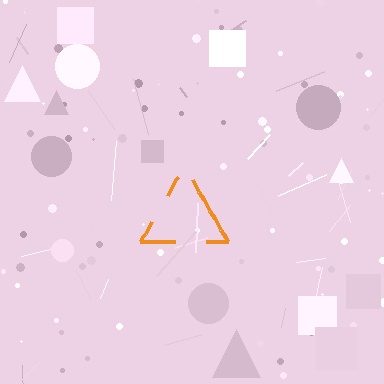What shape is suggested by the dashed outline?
The dashed outline suggests a triangle.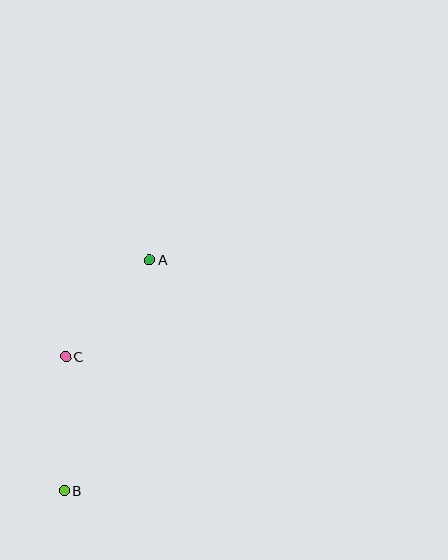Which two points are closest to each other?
Points A and C are closest to each other.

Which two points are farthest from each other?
Points A and B are farthest from each other.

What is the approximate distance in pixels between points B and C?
The distance between B and C is approximately 134 pixels.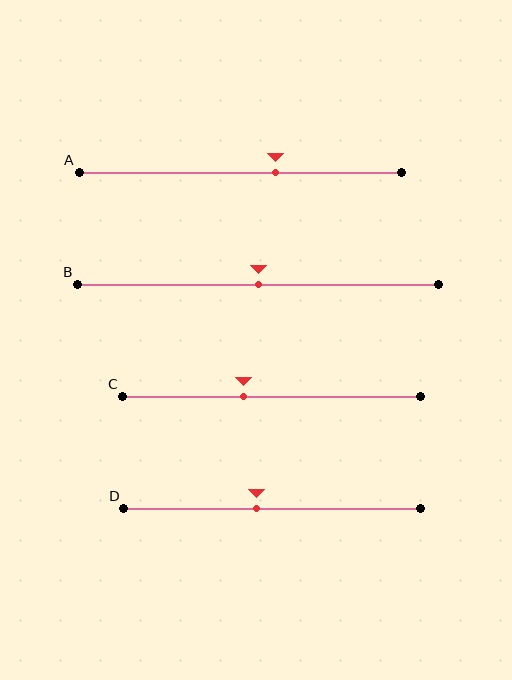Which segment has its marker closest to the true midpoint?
Segment B has its marker closest to the true midpoint.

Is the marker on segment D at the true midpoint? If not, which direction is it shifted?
No, the marker on segment D is shifted to the left by about 5% of the segment length.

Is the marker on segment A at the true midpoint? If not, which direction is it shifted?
No, the marker on segment A is shifted to the right by about 11% of the segment length.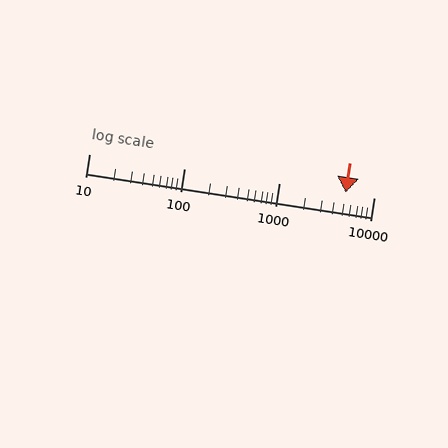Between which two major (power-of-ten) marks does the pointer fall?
The pointer is between 1000 and 10000.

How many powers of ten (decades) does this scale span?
The scale spans 3 decades, from 10 to 10000.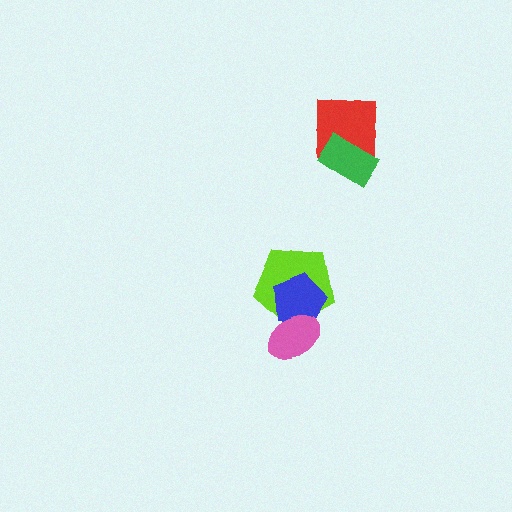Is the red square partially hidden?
Yes, it is partially covered by another shape.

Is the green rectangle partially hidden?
No, no other shape covers it.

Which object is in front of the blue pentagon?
The pink ellipse is in front of the blue pentagon.